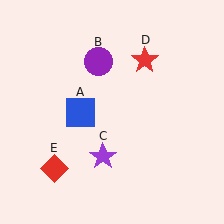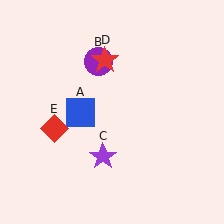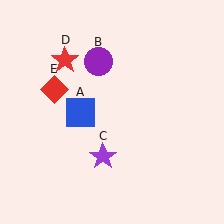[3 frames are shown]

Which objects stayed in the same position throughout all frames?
Blue square (object A) and purple circle (object B) and purple star (object C) remained stationary.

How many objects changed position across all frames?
2 objects changed position: red star (object D), red diamond (object E).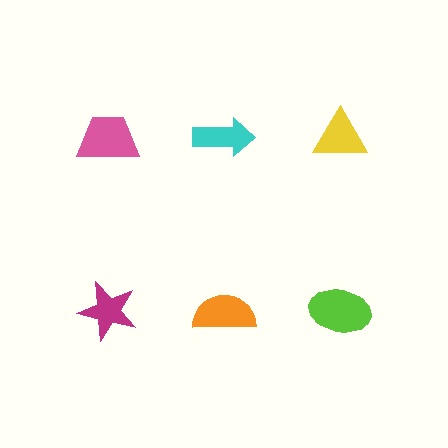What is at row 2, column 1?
A magenta star.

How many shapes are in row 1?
3 shapes.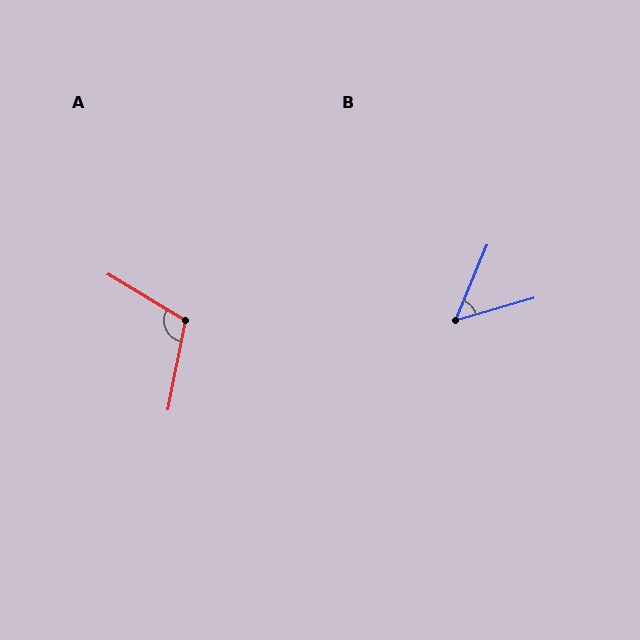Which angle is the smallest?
B, at approximately 51 degrees.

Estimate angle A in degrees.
Approximately 110 degrees.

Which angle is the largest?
A, at approximately 110 degrees.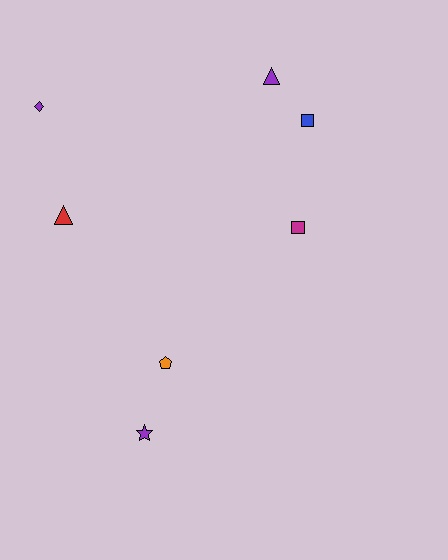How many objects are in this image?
There are 7 objects.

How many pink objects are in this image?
There are no pink objects.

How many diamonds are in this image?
There is 1 diamond.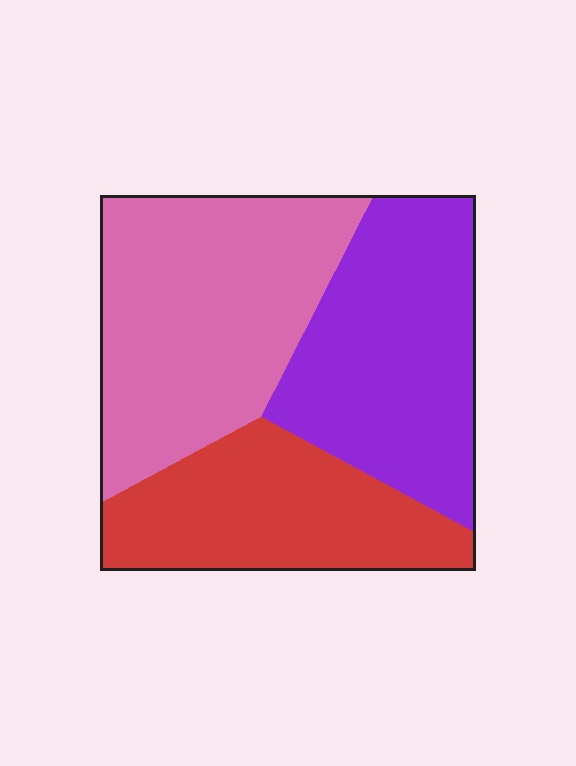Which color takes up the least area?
Red, at roughly 25%.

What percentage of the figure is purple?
Purple covers around 35% of the figure.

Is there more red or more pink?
Pink.